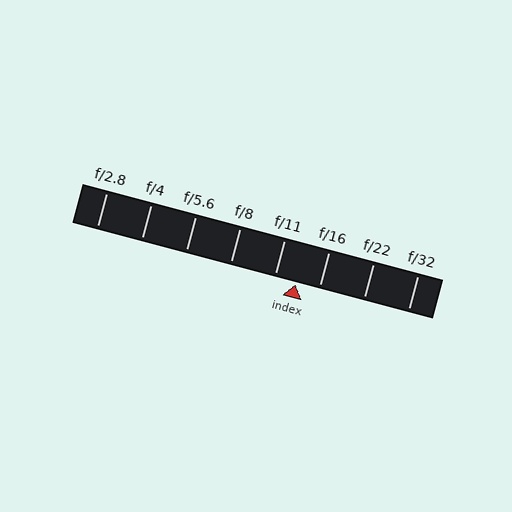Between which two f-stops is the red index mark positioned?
The index mark is between f/11 and f/16.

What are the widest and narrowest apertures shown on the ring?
The widest aperture shown is f/2.8 and the narrowest is f/32.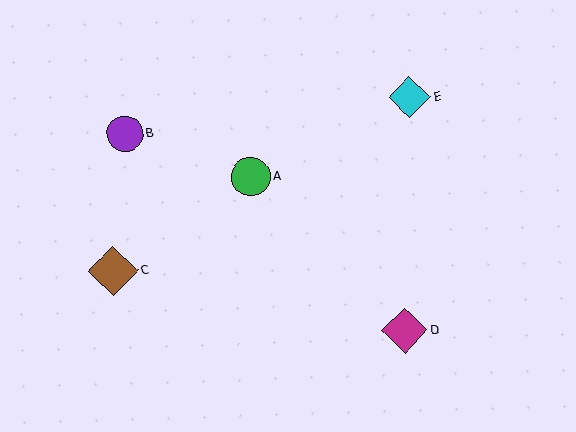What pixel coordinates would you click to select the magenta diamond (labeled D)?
Click at (405, 331) to select the magenta diamond D.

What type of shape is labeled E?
Shape E is a cyan diamond.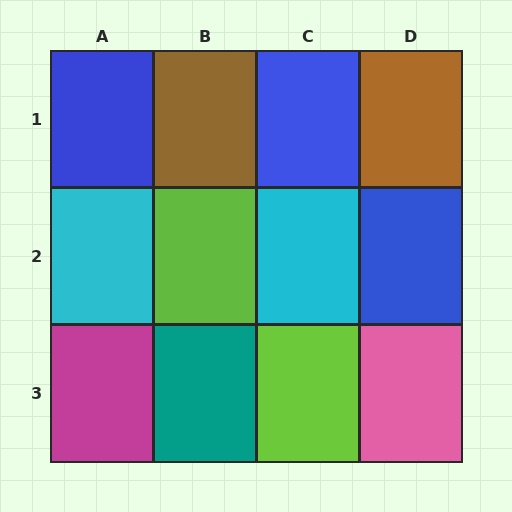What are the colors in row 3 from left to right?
Magenta, teal, lime, pink.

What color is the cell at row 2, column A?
Cyan.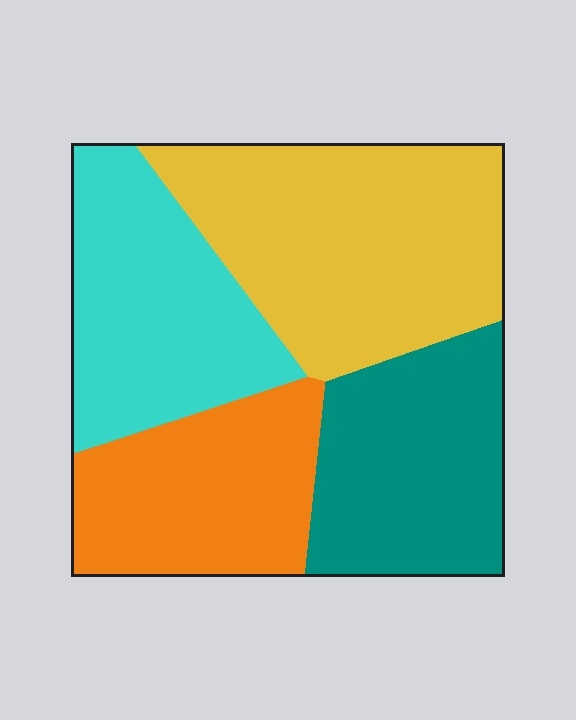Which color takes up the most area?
Yellow, at roughly 35%.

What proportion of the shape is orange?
Orange covers 21% of the shape.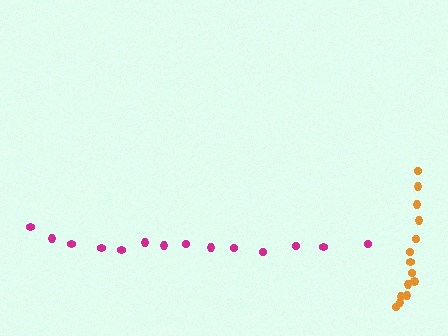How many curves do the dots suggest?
There are 2 distinct paths.